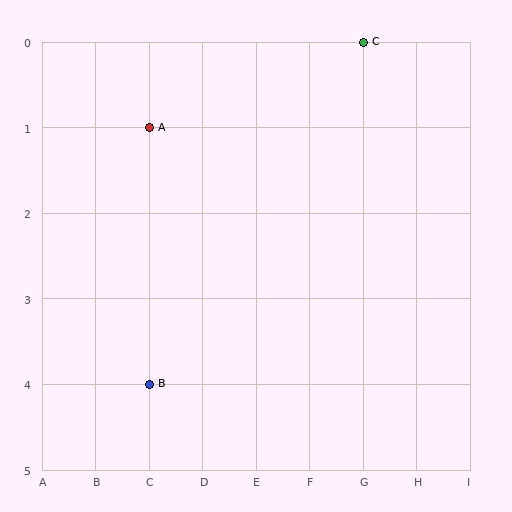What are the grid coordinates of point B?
Point B is at grid coordinates (C, 4).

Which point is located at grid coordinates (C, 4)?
Point B is at (C, 4).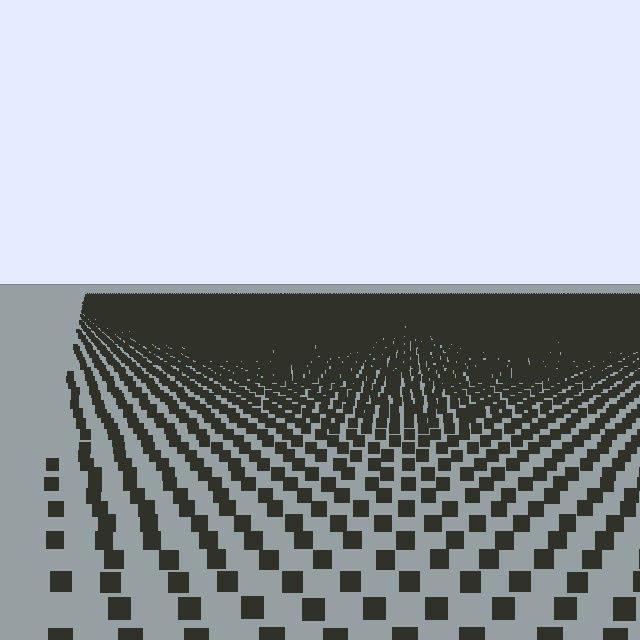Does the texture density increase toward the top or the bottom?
Density increases toward the top.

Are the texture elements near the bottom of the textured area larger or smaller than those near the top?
Larger. Near the bottom, elements are closer to the viewer and appear at a bigger on-screen size.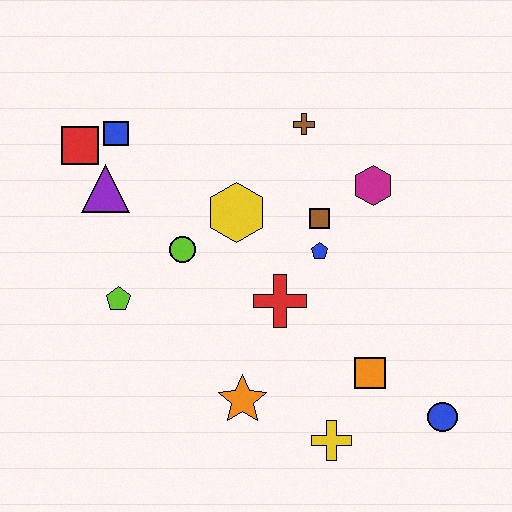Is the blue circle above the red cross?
No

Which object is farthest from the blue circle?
The red square is farthest from the blue circle.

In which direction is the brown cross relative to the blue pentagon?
The brown cross is above the blue pentagon.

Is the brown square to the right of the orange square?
No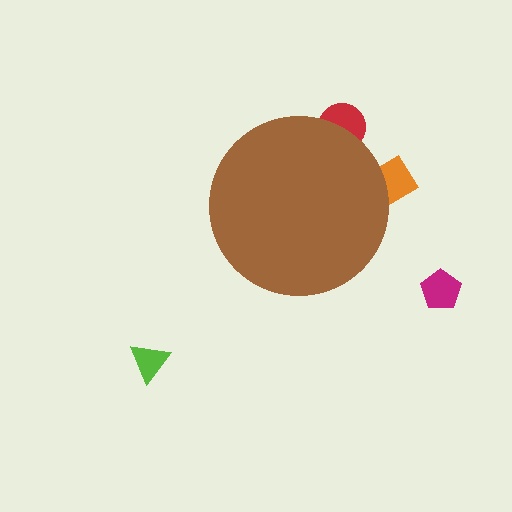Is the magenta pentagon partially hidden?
No, the magenta pentagon is fully visible.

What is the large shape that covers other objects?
A brown circle.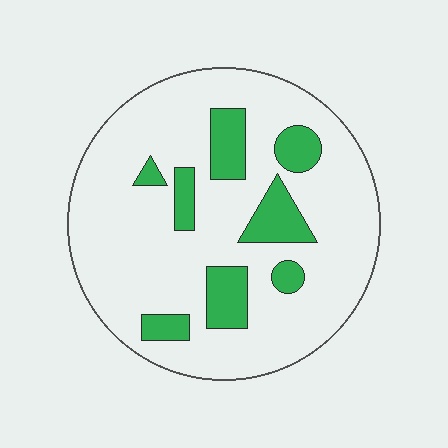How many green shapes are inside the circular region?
8.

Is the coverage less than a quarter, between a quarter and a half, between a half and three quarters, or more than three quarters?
Less than a quarter.